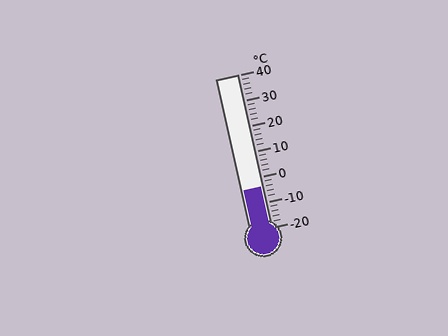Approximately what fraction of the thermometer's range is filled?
The thermometer is filled to approximately 25% of its range.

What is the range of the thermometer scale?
The thermometer scale ranges from -20°C to 40°C.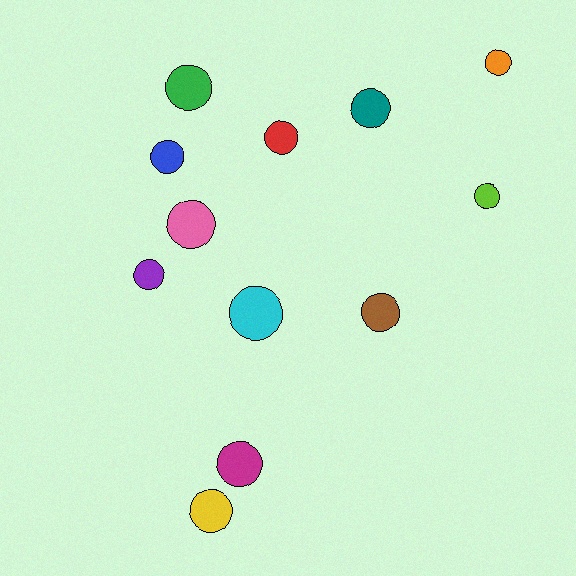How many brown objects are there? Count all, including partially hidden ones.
There is 1 brown object.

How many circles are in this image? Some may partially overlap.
There are 12 circles.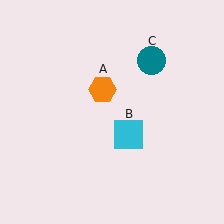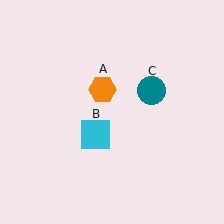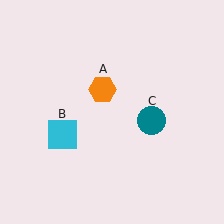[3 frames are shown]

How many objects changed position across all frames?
2 objects changed position: cyan square (object B), teal circle (object C).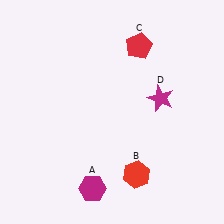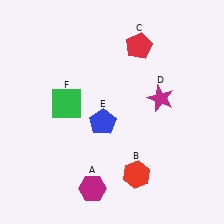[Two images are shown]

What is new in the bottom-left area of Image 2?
A blue pentagon (E) was added in the bottom-left area of Image 2.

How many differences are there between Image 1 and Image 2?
There are 2 differences between the two images.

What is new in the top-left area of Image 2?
A green square (F) was added in the top-left area of Image 2.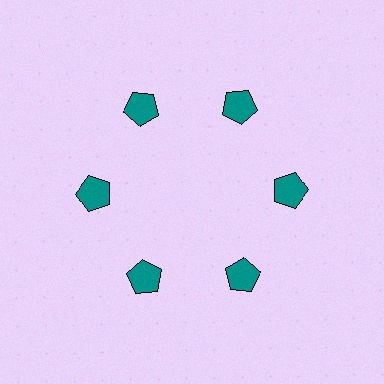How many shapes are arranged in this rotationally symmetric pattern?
There are 6 shapes, arranged in 6 groups of 1.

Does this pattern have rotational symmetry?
Yes, this pattern has 6-fold rotational symmetry. It looks the same after rotating 60 degrees around the center.